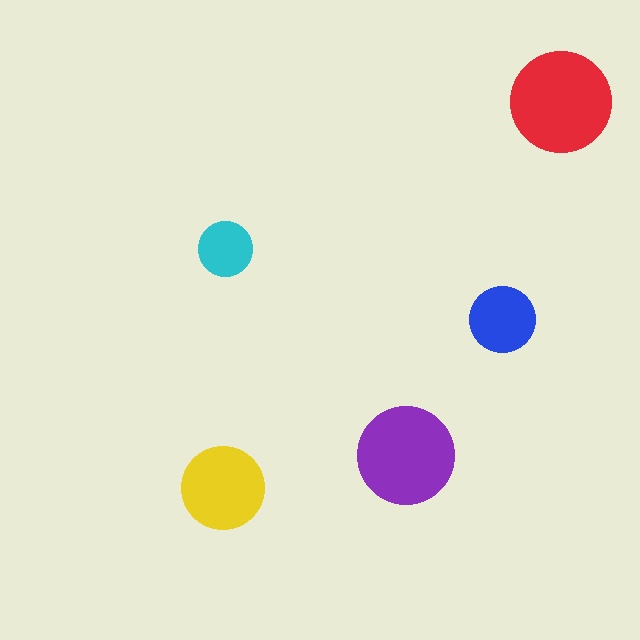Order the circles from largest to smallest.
the red one, the purple one, the yellow one, the blue one, the cyan one.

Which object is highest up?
The red circle is topmost.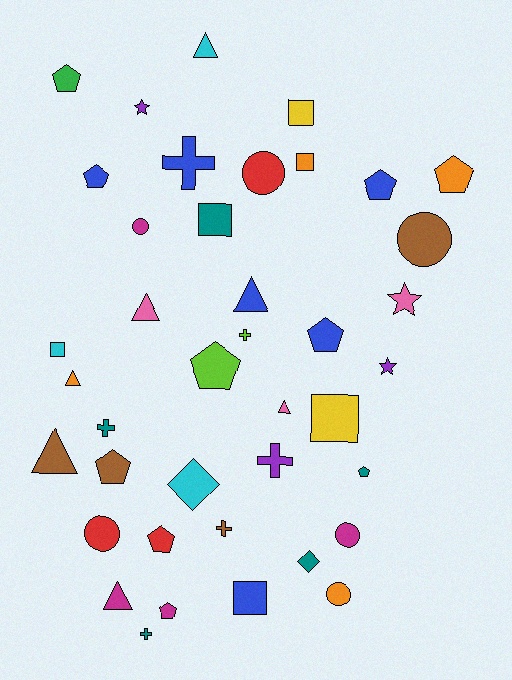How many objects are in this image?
There are 40 objects.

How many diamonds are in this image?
There are 2 diamonds.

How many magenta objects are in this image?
There are 4 magenta objects.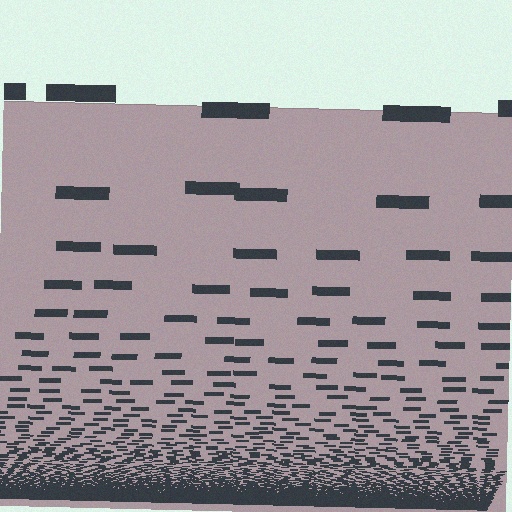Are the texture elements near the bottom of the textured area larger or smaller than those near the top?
Smaller. The gradient is inverted — elements near the bottom are smaller and denser.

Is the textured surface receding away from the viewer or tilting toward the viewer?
The surface appears to tilt toward the viewer. Texture elements get larger and sparser toward the top.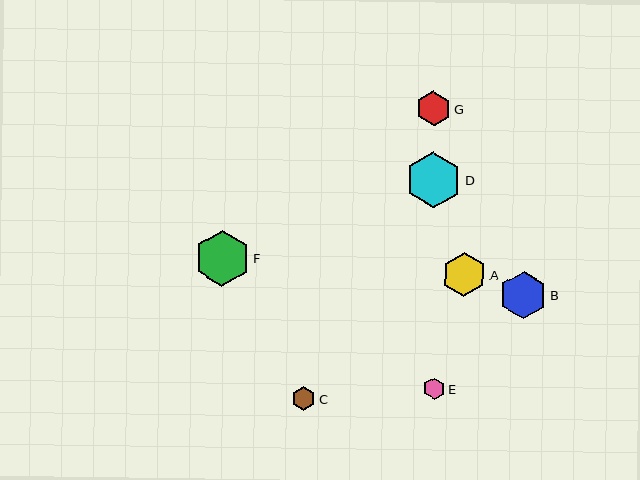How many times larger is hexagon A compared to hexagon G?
Hexagon A is approximately 1.3 times the size of hexagon G.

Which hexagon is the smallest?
Hexagon E is the smallest with a size of approximately 22 pixels.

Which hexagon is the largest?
Hexagon D is the largest with a size of approximately 56 pixels.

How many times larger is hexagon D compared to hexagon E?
Hexagon D is approximately 2.6 times the size of hexagon E.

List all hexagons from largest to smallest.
From largest to smallest: D, F, B, A, G, C, E.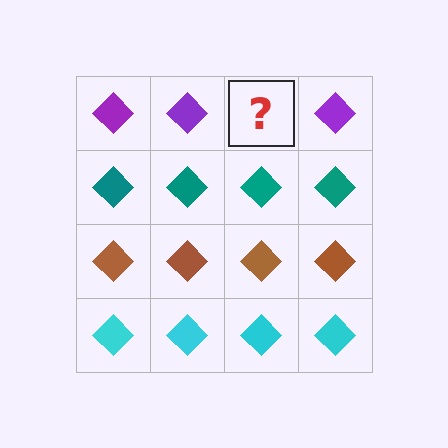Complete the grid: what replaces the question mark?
The question mark should be replaced with a purple diamond.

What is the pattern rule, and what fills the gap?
The rule is that each row has a consistent color. The gap should be filled with a purple diamond.